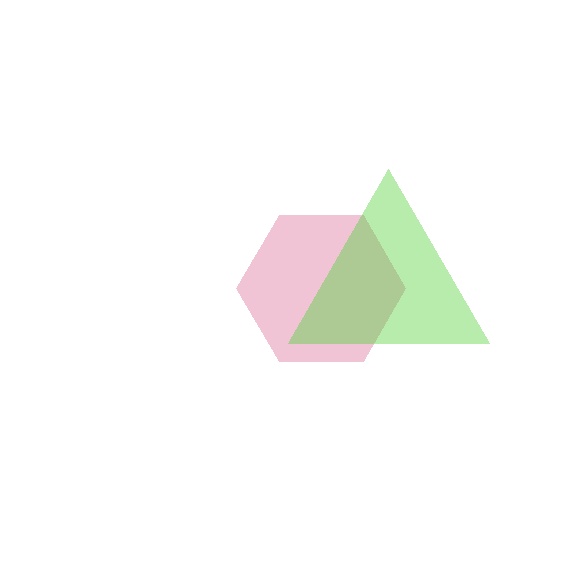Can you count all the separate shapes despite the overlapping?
Yes, there are 2 separate shapes.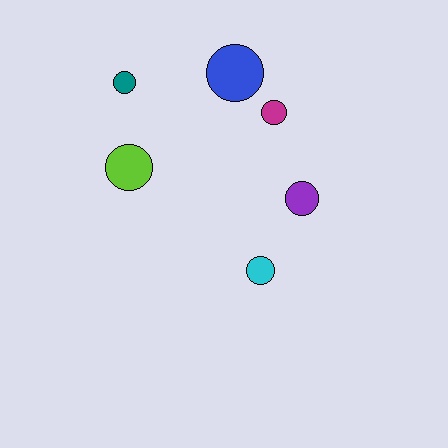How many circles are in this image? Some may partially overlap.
There are 6 circles.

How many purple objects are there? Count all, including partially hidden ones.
There is 1 purple object.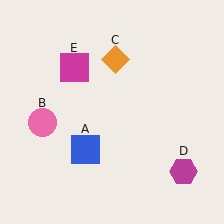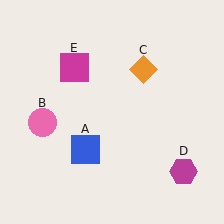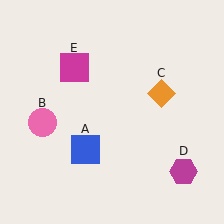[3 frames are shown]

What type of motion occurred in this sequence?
The orange diamond (object C) rotated clockwise around the center of the scene.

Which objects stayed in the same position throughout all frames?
Blue square (object A) and pink circle (object B) and magenta hexagon (object D) and magenta square (object E) remained stationary.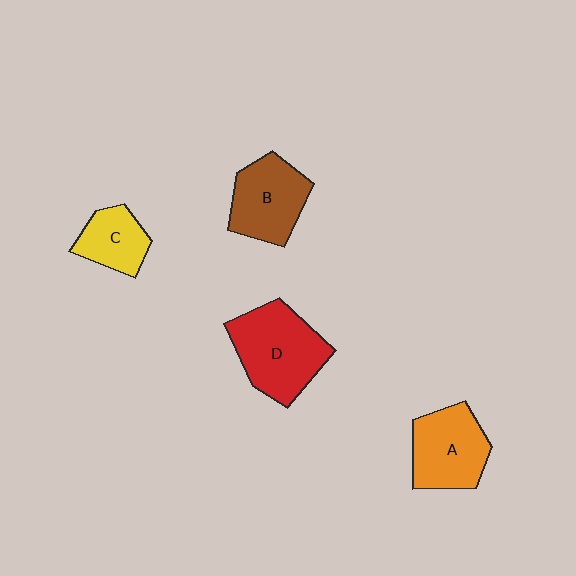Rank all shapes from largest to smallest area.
From largest to smallest: D (red), A (orange), B (brown), C (yellow).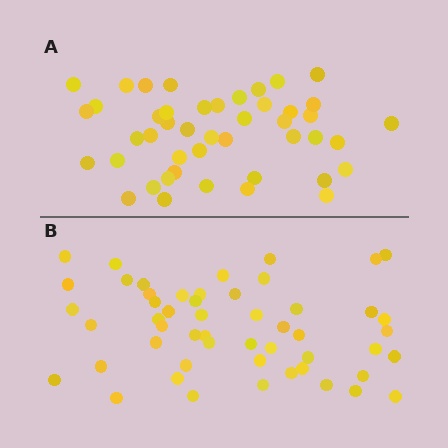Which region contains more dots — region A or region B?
Region B (the bottom region) has more dots.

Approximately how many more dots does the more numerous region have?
Region B has roughly 8 or so more dots than region A.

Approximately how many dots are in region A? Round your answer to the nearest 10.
About 40 dots. (The exact count is 45, which rounds to 40.)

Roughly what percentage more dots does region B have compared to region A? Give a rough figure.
About 15% more.